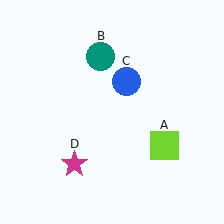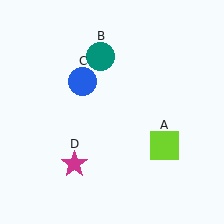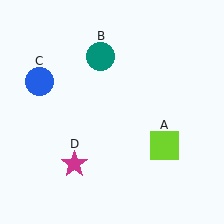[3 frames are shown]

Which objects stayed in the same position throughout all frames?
Lime square (object A) and teal circle (object B) and magenta star (object D) remained stationary.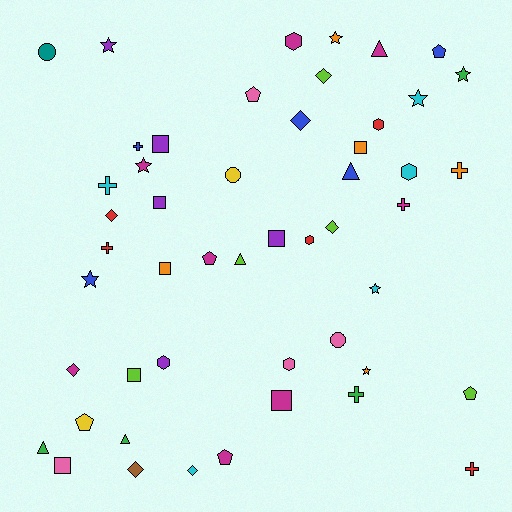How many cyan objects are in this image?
There are 5 cyan objects.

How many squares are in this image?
There are 8 squares.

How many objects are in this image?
There are 50 objects.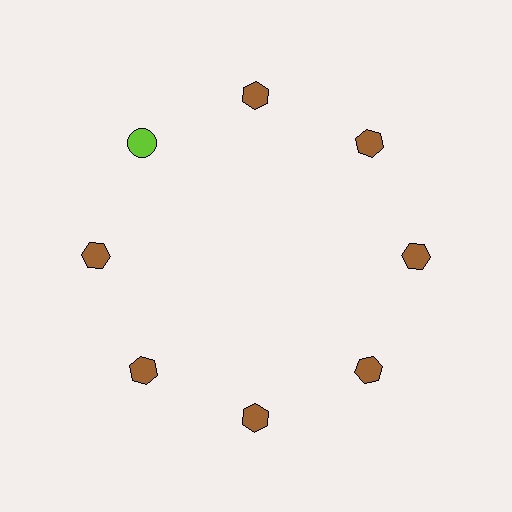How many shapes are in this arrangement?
There are 8 shapes arranged in a ring pattern.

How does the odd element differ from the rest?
It differs in both color (lime instead of brown) and shape (circle instead of hexagon).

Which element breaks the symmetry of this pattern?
The lime circle at roughly the 10 o'clock position breaks the symmetry. All other shapes are brown hexagons.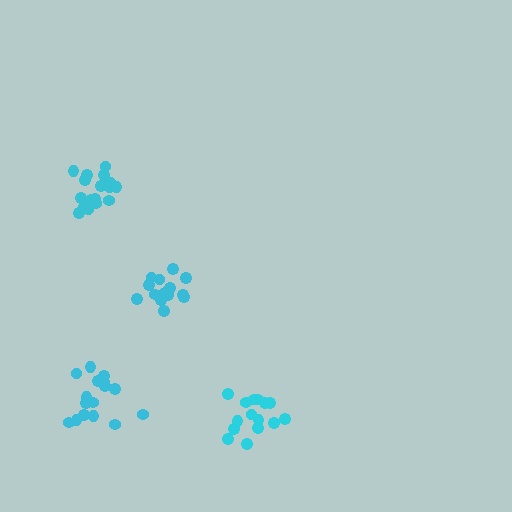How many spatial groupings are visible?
There are 4 spatial groupings.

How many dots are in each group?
Group 1: 17 dots, Group 2: 15 dots, Group 3: 15 dots, Group 4: 16 dots (63 total).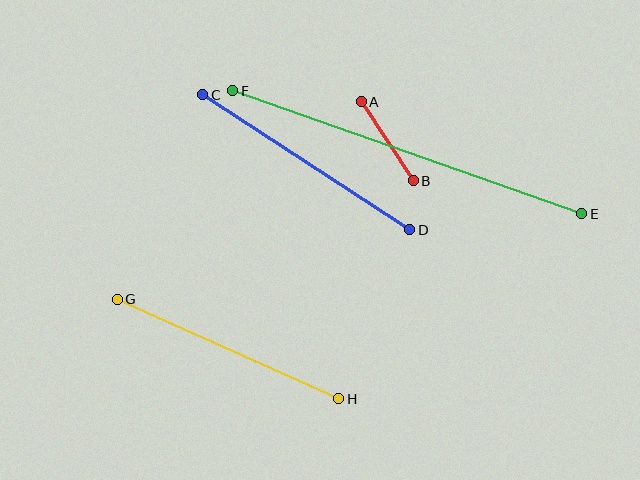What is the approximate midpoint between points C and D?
The midpoint is at approximately (306, 162) pixels.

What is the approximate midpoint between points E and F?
The midpoint is at approximately (407, 152) pixels.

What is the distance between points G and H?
The distance is approximately 243 pixels.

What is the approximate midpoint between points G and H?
The midpoint is at approximately (228, 349) pixels.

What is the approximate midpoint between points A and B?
The midpoint is at approximately (387, 141) pixels.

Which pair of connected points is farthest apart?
Points E and F are farthest apart.